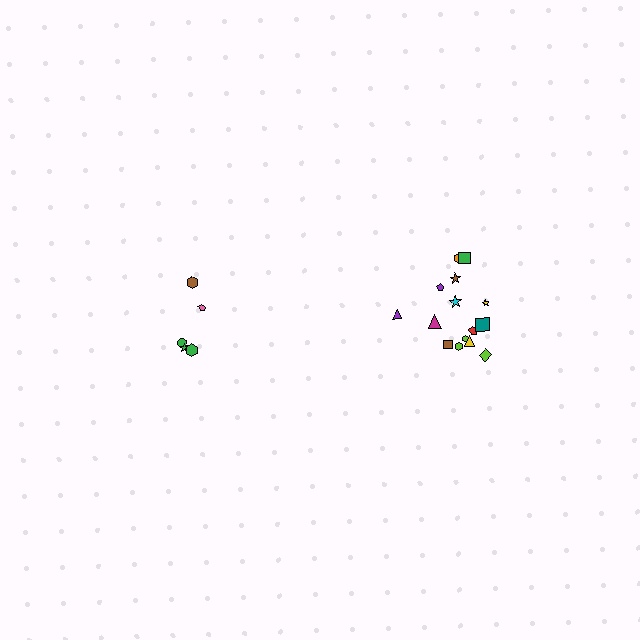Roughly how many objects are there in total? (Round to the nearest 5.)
Roughly 20 objects in total.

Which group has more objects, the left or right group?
The right group.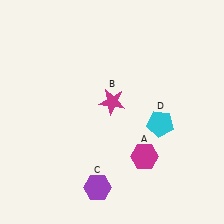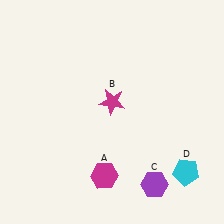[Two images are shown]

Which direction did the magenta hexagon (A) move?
The magenta hexagon (A) moved left.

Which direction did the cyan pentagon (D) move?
The cyan pentagon (D) moved down.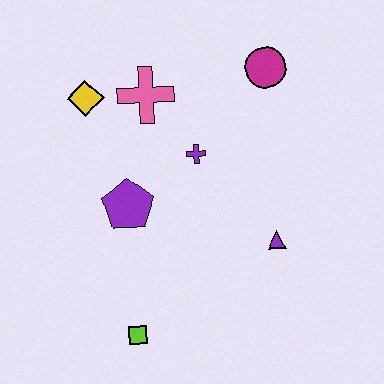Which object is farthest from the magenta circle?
The lime square is farthest from the magenta circle.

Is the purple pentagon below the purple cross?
Yes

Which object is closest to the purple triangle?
The purple cross is closest to the purple triangle.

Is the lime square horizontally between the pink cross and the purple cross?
No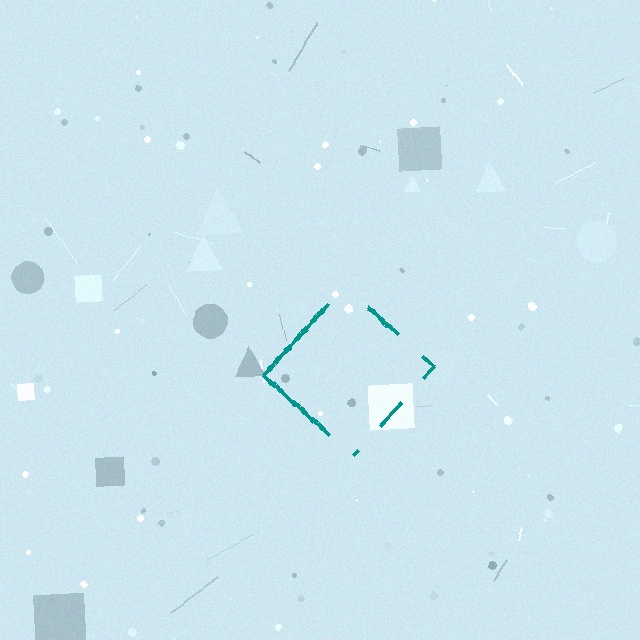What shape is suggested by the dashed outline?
The dashed outline suggests a diamond.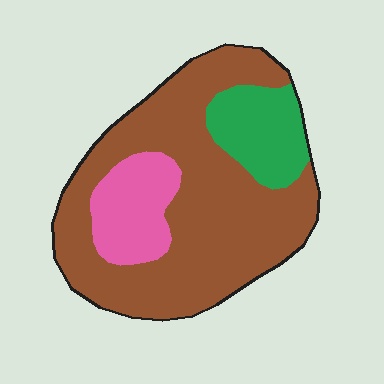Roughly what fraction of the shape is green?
Green covers 15% of the shape.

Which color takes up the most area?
Brown, at roughly 70%.